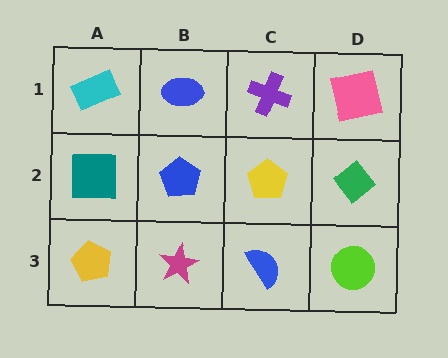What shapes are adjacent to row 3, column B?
A blue pentagon (row 2, column B), a yellow pentagon (row 3, column A), a blue semicircle (row 3, column C).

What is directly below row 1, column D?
A green diamond.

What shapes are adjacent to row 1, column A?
A teal square (row 2, column A), a blue ellipse (row 1, column B).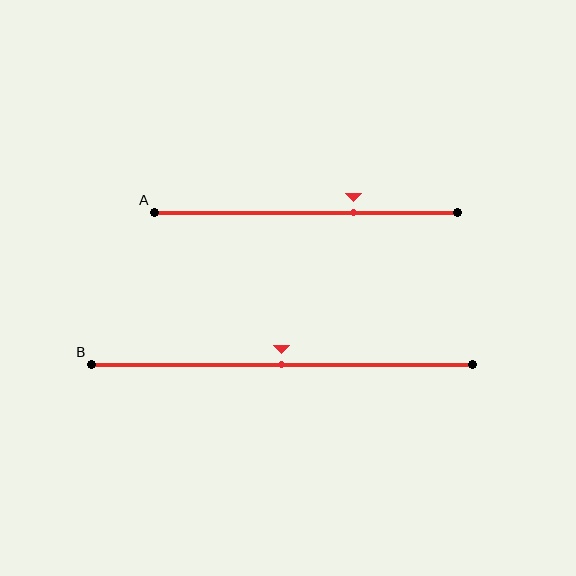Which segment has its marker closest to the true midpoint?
Segment B has its marker closest to the true midpoint.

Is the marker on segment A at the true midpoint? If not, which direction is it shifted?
No, the marker on segment A is shifted to the right by about 16% of the segment length.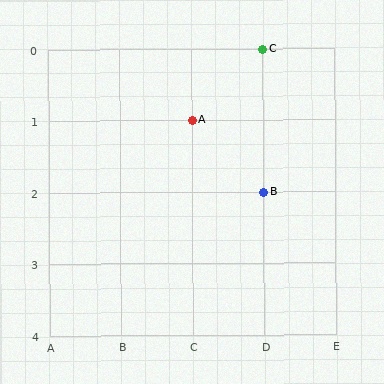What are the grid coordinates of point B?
Point B is at grid coordinates (D, 2).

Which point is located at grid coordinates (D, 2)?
Point B is at (D, 2).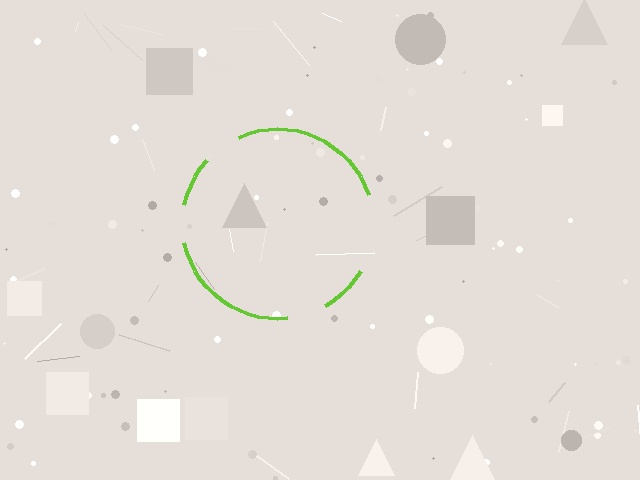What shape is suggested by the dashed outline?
The dashed outline suggests a circle.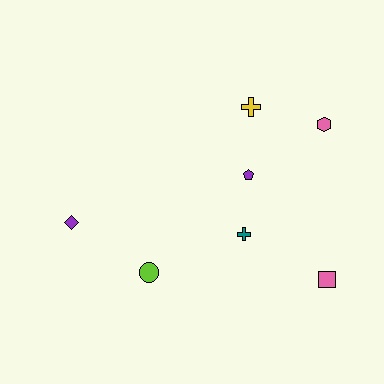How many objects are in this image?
There are 7 objects.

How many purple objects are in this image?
There are 2 purple objects.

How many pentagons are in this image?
There is 1 pentagon.